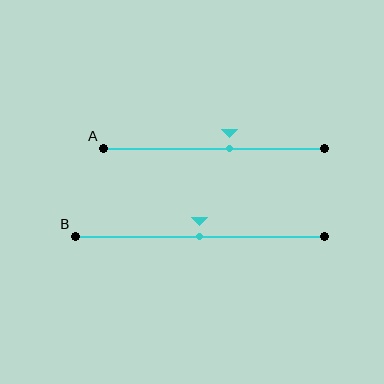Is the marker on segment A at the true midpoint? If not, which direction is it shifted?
No, the marker on segment A is shifted to the right by about 7% of the segment length.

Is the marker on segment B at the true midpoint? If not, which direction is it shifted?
Yes, the marker on segment B is at the true midpoint.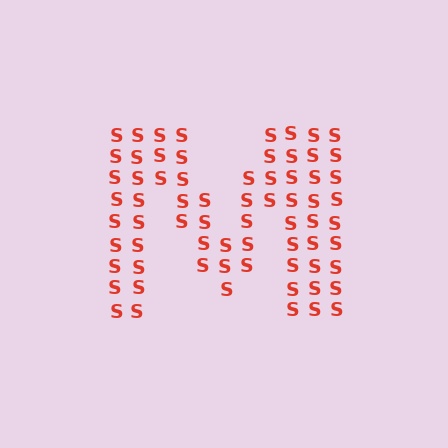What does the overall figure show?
The overall figure shows the letter M.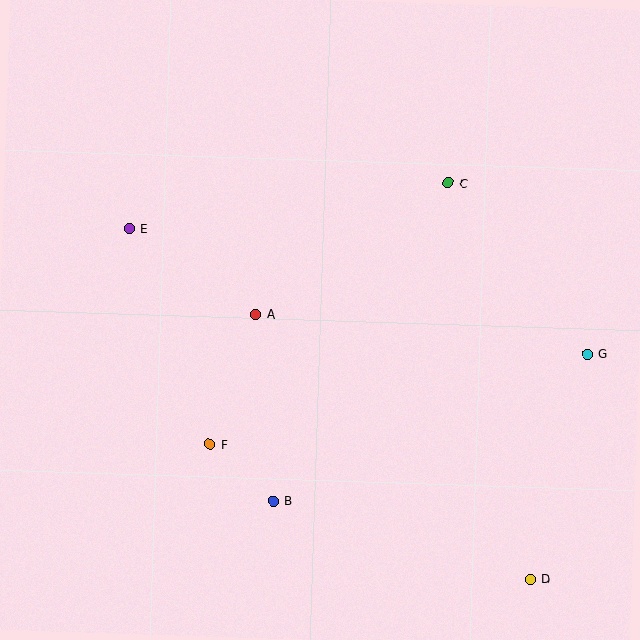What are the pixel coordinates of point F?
Point F is at (210, 444).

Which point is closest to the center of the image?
Point A at (256, 314) is closest to the center.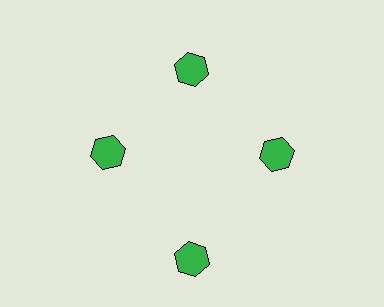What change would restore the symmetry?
The symmetry would be restored by moving it inward, back onto the ring so that all 4 hexagons sit at equal angles and equal distance from the center.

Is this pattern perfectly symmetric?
No. The 4 green hexagons are arranged in a ring, but one element near the 6 o'clock position is pushed outward from the center, breaking the 4-fold rotational symmetry.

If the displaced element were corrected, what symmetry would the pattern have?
It would have 4-fold rotational symmetry — the pattern would map onto itself every 90 degrees.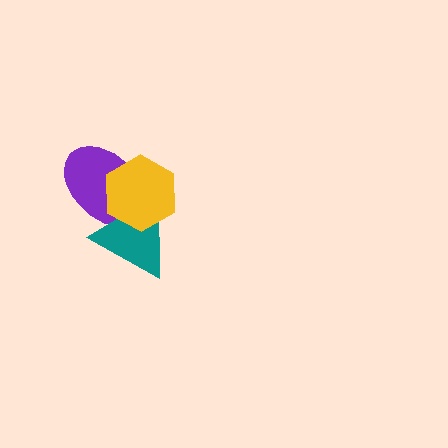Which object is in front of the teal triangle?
The yellow hexagon is in front of the teal triangle.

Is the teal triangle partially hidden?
Yes, it is partially covered by another shape.